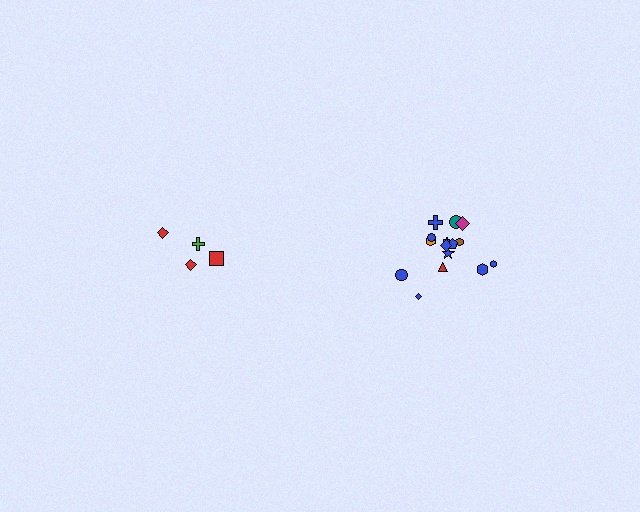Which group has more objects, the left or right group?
The right group.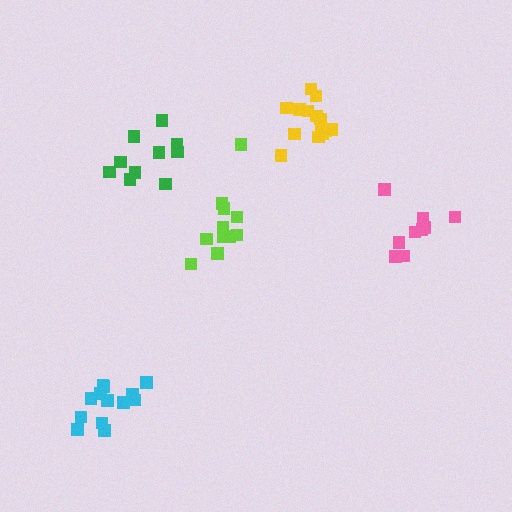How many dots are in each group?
Group 1: 14 dots, Group 2: 9 dots, Group 3: 11 dots, Group 4: 13 dots, Group 5: 10 dots (57 total).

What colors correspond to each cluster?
The clusters are colored: yellow, pink, lime, cyan, green.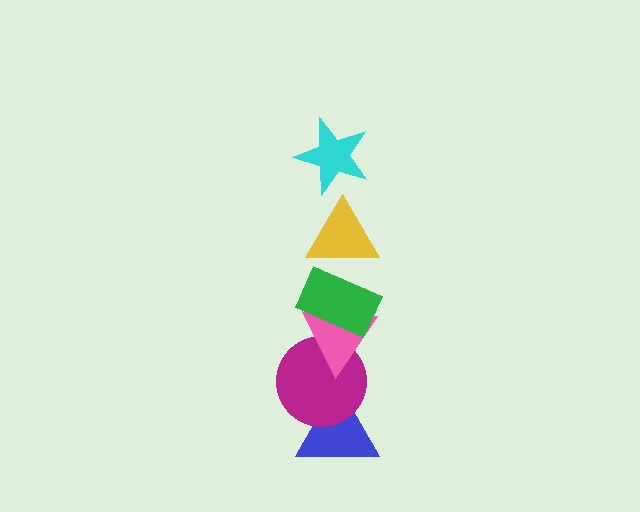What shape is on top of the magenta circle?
The pink triangle is on top of the magenta circle.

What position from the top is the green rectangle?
The green rectangle is 3rd from the top.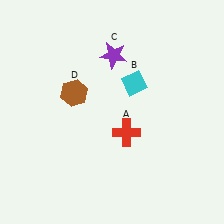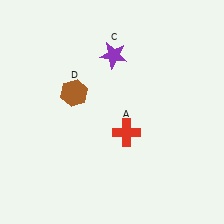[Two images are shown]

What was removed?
The cyan diamond (B) was removed in Image 2.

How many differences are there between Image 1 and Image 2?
There is 1 difference between the two images.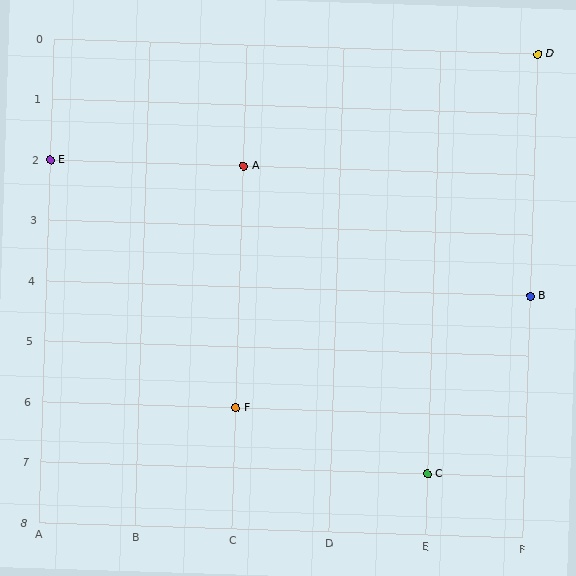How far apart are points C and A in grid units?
Points C and A are 2 columns and 5 rows apart (about 5.4 grid units diagonally).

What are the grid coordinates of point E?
Point E is at grid coordinates (A, 2).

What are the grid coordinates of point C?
Point C is at grid coordinates (E, 7).